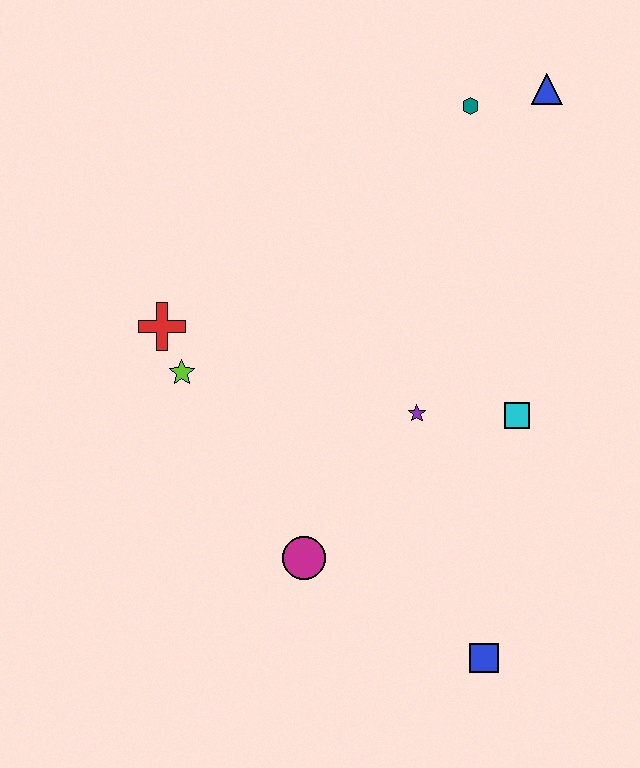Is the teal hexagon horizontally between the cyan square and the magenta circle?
Yes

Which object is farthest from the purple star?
The blue triangle is farthest from the purple star.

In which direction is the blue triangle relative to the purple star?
The blue triangle is above the purple star.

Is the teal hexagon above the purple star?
Yes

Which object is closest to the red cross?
The lime star is closest to the red cross.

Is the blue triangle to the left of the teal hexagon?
No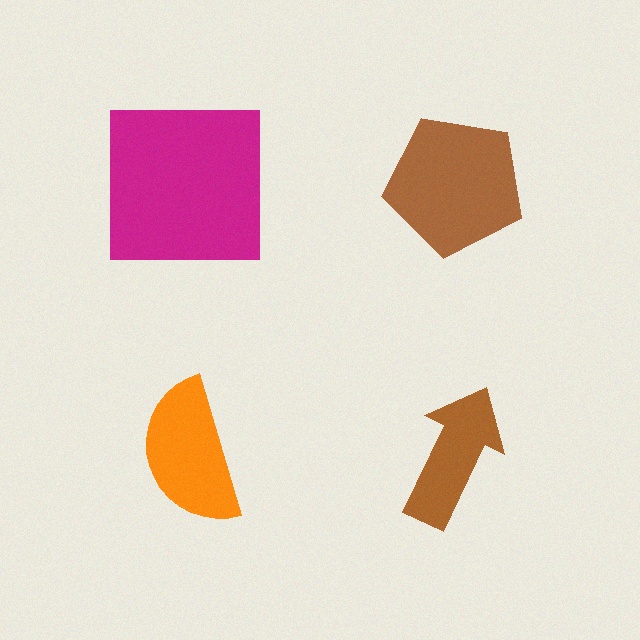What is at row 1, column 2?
A brown pentagon.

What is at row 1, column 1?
A magenta square.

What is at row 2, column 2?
A brown arrow.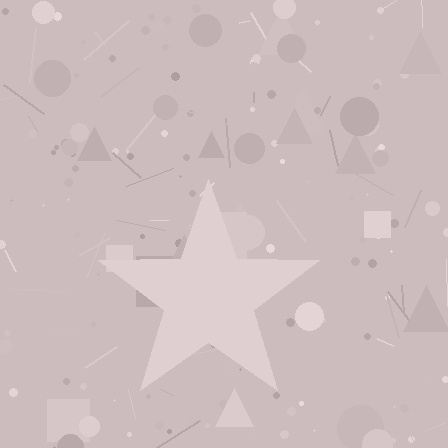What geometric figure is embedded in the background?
A star is embedded in the background.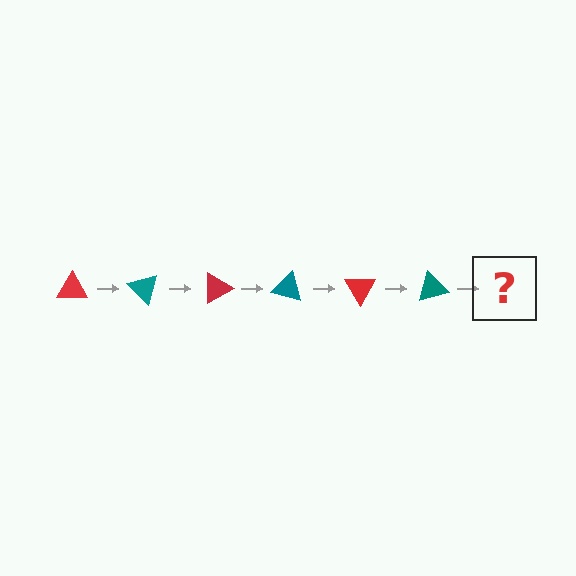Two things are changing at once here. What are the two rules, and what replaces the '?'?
The two rules are that it rotates 45 degrees each step and the color cycles through red and teal. The '?' should be a red triangle, rotated 270 degrees from the start.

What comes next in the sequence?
The next element should be a red triangle, rotated 270 degrees from the start.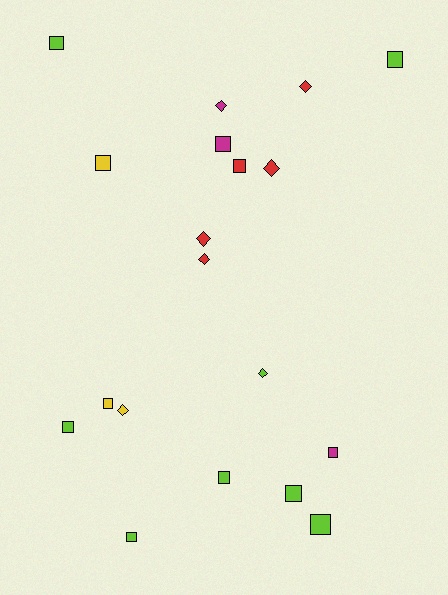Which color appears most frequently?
Lime, with 8 objects.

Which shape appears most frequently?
Square, with 12 objects.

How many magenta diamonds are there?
There is 1 magenta diamond.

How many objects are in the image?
There are 19 objects.